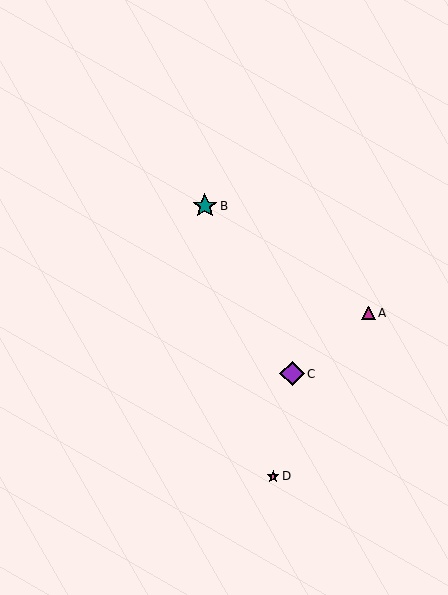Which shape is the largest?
The teal star (labeled B) is the largest.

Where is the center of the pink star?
The center of the pink star is at (273, 476).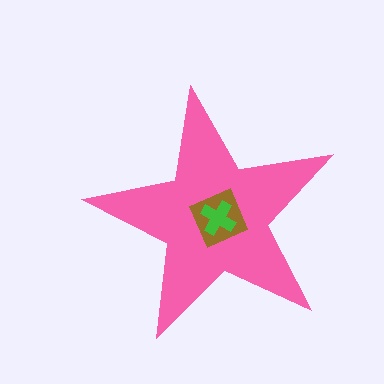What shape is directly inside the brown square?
The green cross.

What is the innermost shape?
The green cross.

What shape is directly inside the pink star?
The brown square.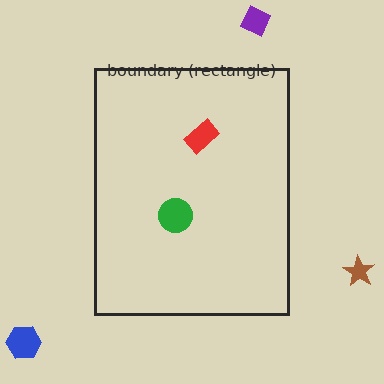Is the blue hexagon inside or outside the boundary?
Outside.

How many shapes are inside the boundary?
2 inside, 3 outside.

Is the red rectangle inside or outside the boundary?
Inside.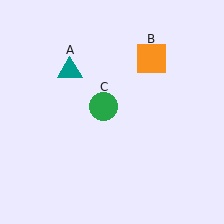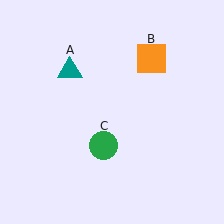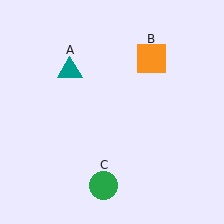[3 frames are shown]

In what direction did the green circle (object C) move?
The green circle (object C) moved down.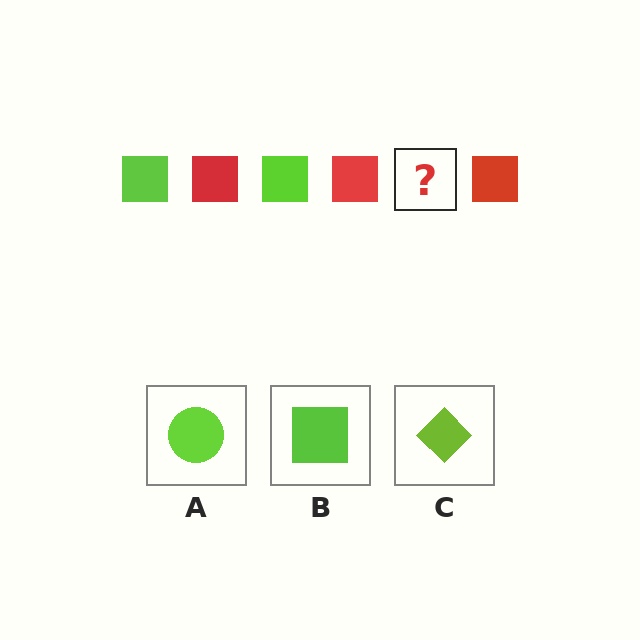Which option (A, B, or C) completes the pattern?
B.